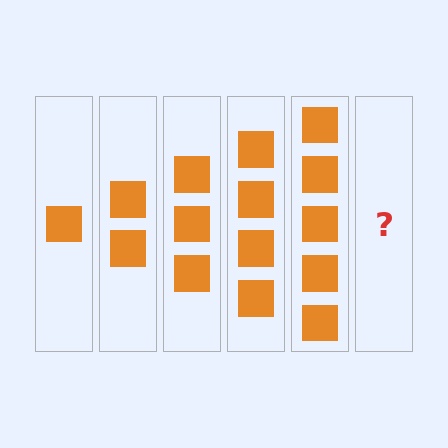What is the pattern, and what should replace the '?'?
The pattern is that each step adds one more square. The '?' should be 6 squares.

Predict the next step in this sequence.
The next step is 6 squares.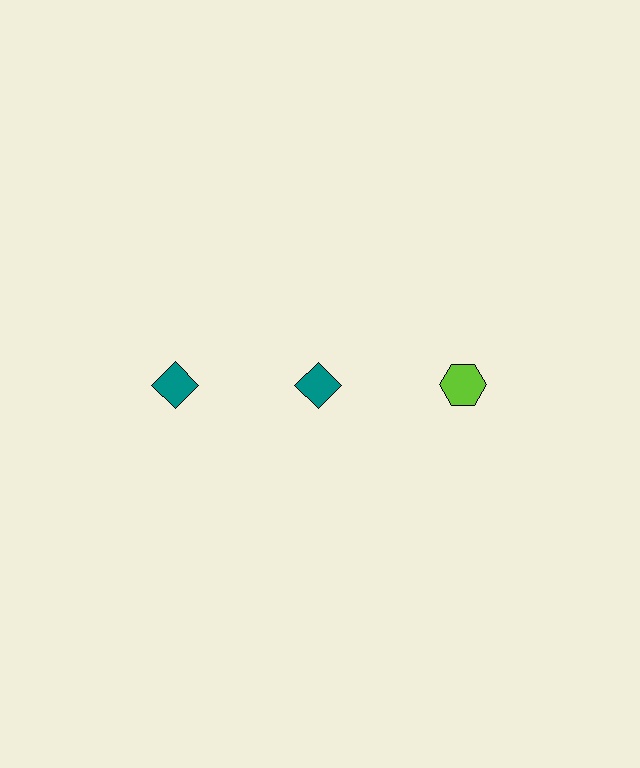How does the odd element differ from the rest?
It differs in both color (lime instead of teal) and shape (hexagon instead of diamond).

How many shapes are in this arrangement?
There are 3 shapes arranged in a grid pattern.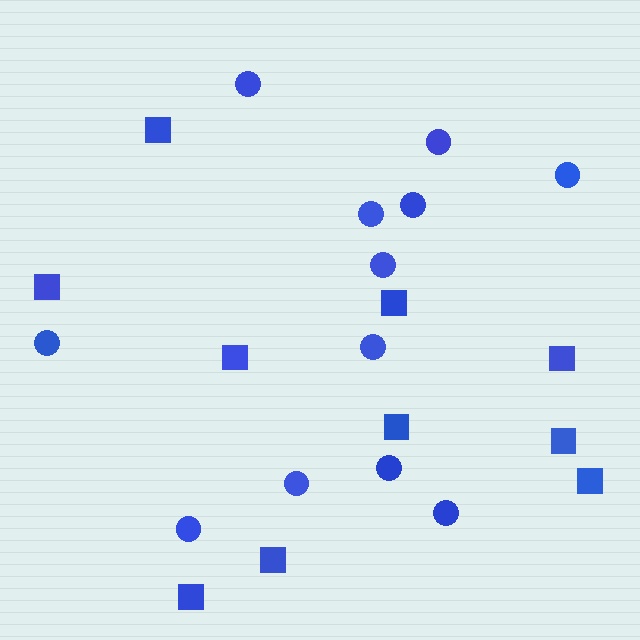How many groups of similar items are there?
There are 2 groups: one group of squares (10) and one group of circles (12).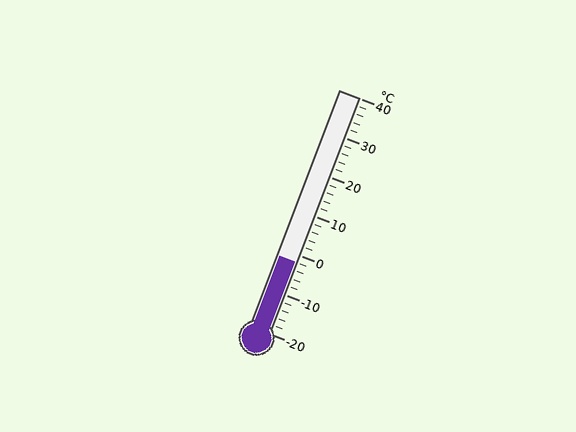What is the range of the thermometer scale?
The thermometer scale ranges from -20°C to 40°C.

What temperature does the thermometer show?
The thermometer shows approximately -2°C.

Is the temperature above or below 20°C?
The temperature is below 20°C.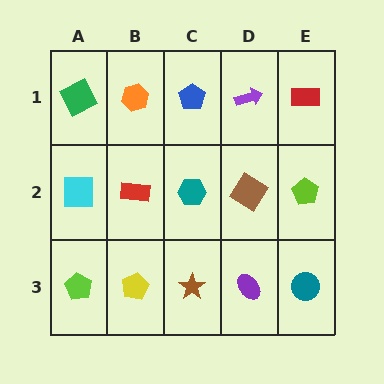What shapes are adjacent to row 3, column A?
A cyan square (row 2, column A), a yellow pentagon (row 3, column B).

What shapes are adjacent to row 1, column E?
A lime pentagon (row 2, column E), a purple arrow (row 1, column D).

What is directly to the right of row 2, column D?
A lime pentagon.